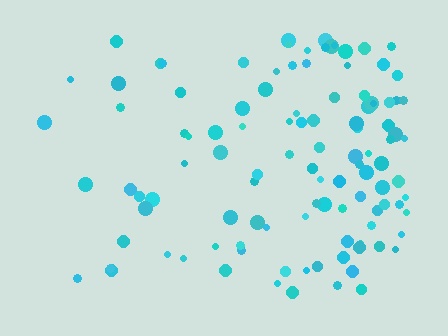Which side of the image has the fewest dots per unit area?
The left.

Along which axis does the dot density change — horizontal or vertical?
Horizontal.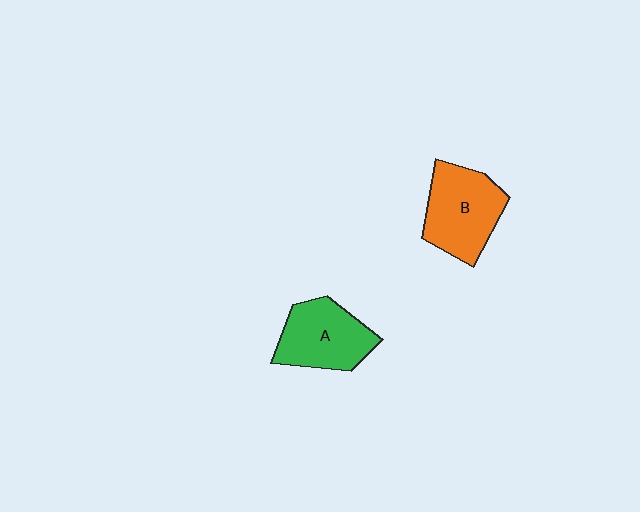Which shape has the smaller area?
Shape A (green).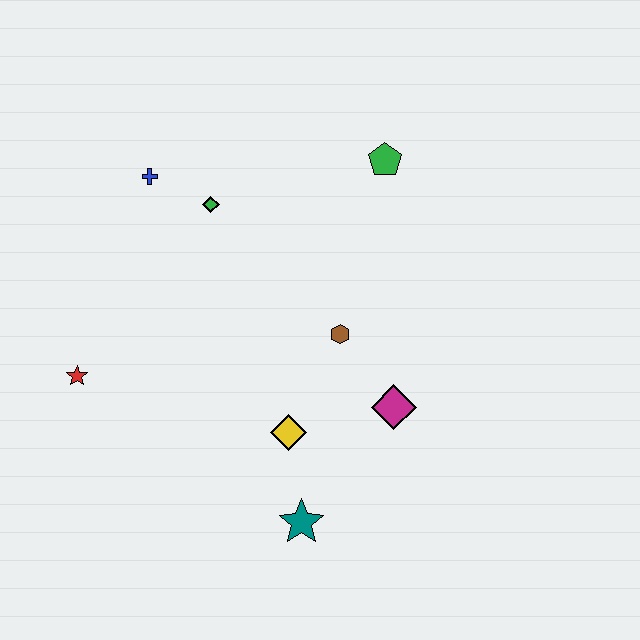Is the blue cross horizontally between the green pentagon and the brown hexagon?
No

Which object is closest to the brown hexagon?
The magenta diamond is closest to the brown hexagon.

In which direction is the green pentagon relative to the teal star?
The green pentagon is above the teal star.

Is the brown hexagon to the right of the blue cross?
Yes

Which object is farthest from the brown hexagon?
The red star is farthest from the brown hexagon.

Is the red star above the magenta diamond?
Yes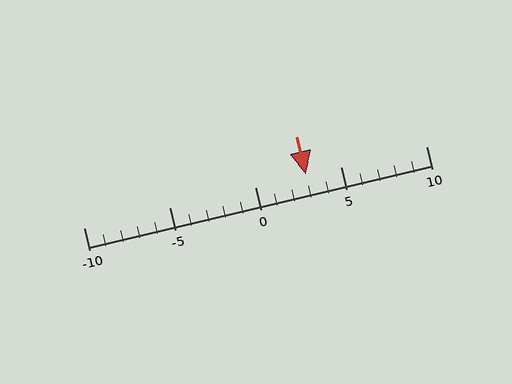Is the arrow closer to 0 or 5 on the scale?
The arrow is closer to 5.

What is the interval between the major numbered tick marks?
The major tick marks are spaced 5 units apart.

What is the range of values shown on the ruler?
The ruler shows values from -10 to 10.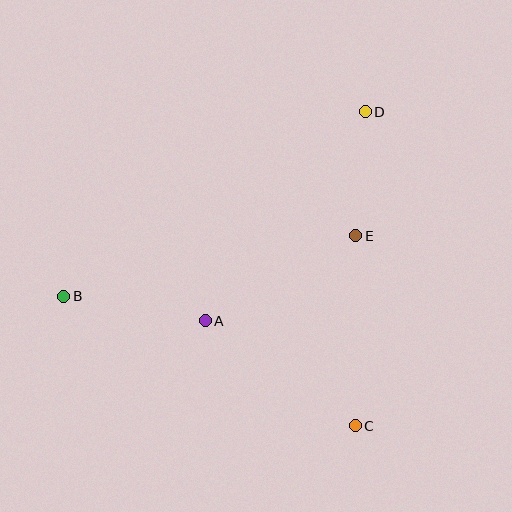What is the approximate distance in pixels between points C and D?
The distance between C and D is approximately 314 pixels.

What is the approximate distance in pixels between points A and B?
The distance between A and B is approximately 144 pixels.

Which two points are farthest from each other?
Points B and D are farthest from each other.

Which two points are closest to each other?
Points D and E are closest to each other.